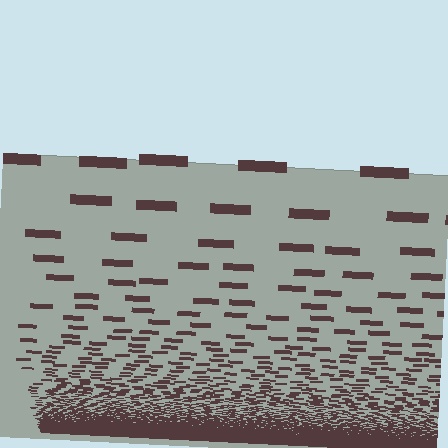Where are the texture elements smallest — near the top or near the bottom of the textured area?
Near the bottom.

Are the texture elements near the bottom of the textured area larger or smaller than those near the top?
Smaller. The gradient is inverted — elements near the bottom are smaller and denser.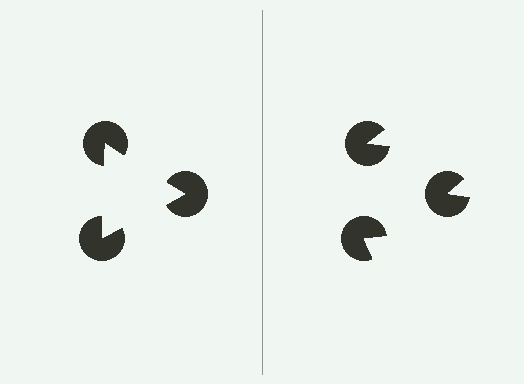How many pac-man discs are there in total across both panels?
6 — 3 on each side.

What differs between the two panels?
The pac-man discs are positioned identically on both sides; only the wedge orientations differ. On the left they align to a triangle; on the right they are misaligned.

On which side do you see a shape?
An illusory triangle appears on the left side. On the right side the wedge cuts are rotated, so no coherent shape forms.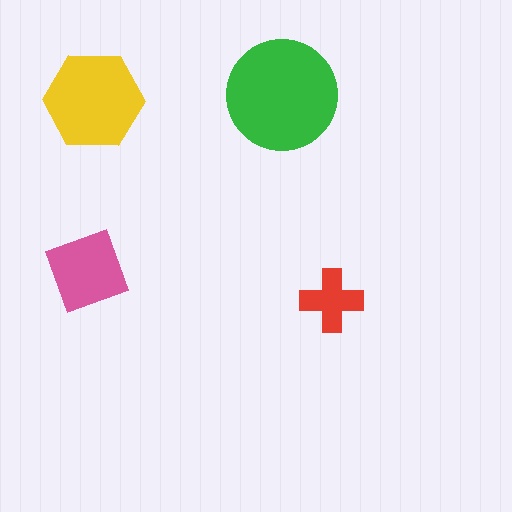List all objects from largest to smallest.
The green circle, the yellow hexagon, the pink diamond, the red cross.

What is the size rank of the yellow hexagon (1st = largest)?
2nd.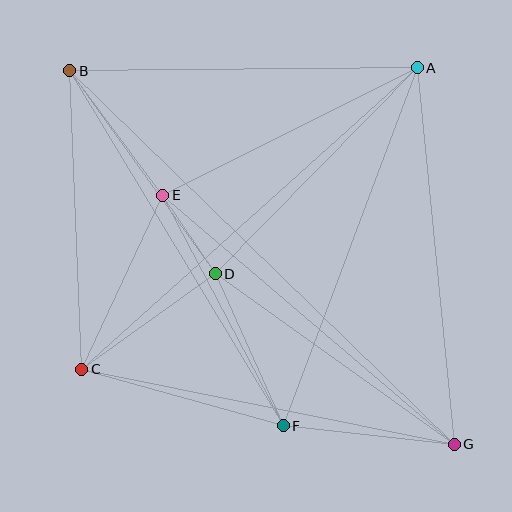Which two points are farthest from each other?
Points B and G are farthest from each other.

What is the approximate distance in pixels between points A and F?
The distance between A and F is approximately 382 pixels.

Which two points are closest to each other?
Points D and E are closest to each other.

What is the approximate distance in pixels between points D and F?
The distance between D and F is approximately 167 pixels.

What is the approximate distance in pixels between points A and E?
The distance between A and E is approximately 285 pixels.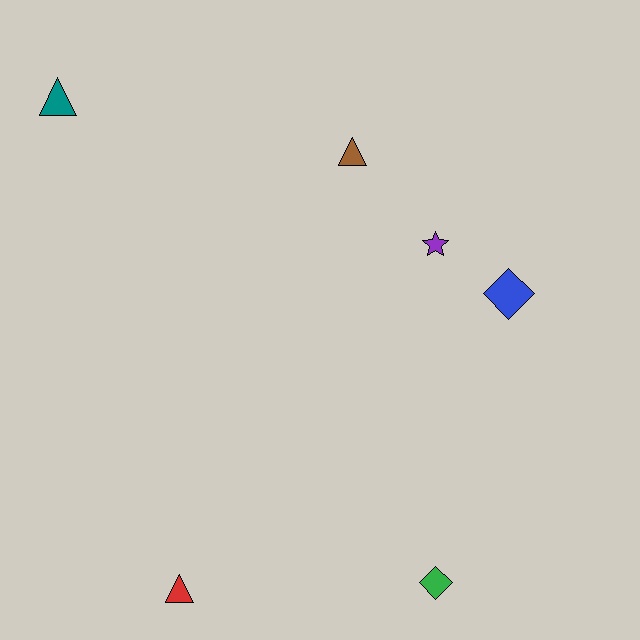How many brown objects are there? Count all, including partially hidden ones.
There is 1 brown object.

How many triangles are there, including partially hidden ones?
There are 3 triangles.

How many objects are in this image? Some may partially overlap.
There are 6 objects.